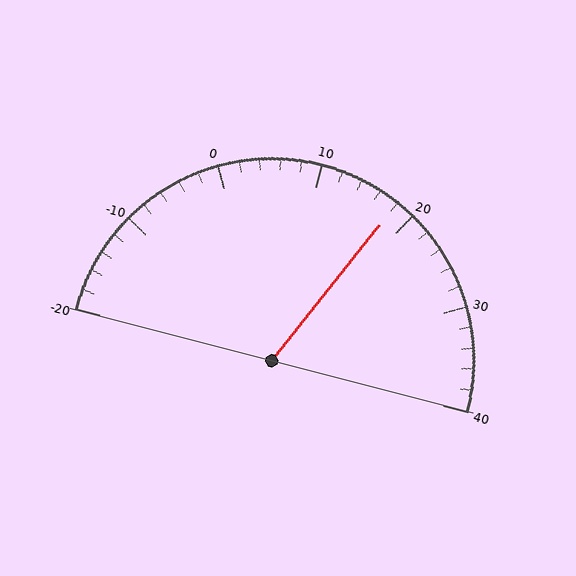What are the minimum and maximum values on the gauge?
The gauge ranges from -20 to 40.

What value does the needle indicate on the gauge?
The needle indicates approximately 18.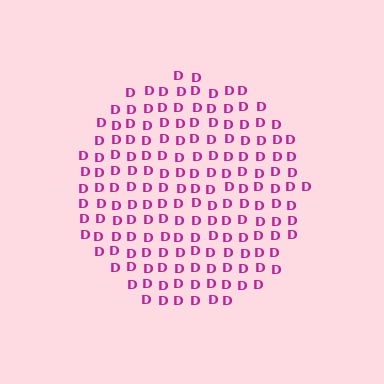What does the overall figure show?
The overall figure shows a circle.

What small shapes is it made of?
It is made of small letter D's.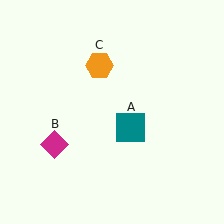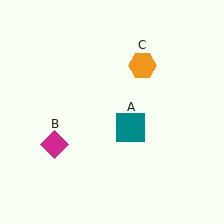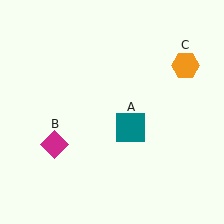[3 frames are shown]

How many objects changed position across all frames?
1 object changed position: orange hexagon (object C).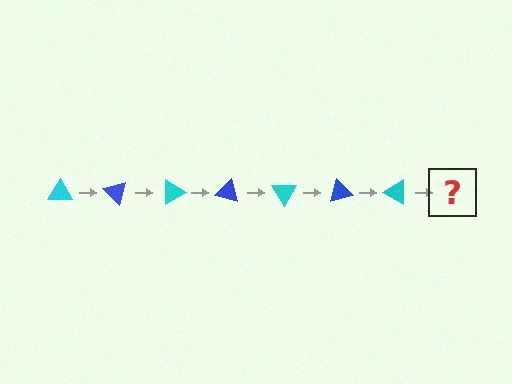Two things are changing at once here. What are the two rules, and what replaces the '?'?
The two rules are that it rotates 45 degrees each step and the color cycles through cyan and blue. The '?' should be a blue triangle, rotated 315 degrees from the start.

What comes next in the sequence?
The next element should be a blue triangle, rotated 315 degrees from the start.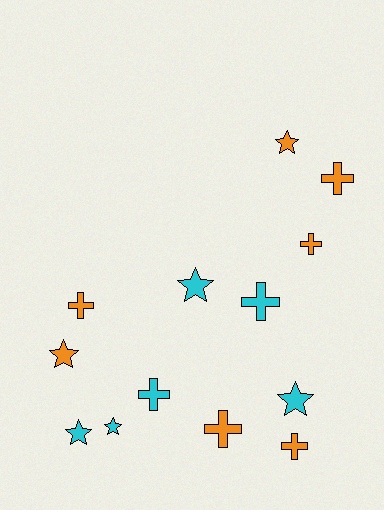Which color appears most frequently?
Orange, with 7 objects.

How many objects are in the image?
There are 13 objects.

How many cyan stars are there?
There are 4 cyan stars.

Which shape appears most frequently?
Cross, with 7 objects.